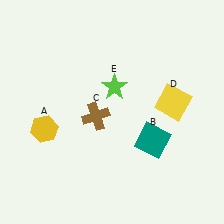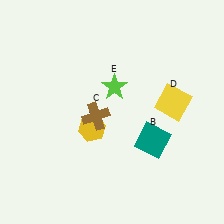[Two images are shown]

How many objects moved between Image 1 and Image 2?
1 object moved between the two images.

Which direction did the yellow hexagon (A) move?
The yellow hexagon (A) moved right.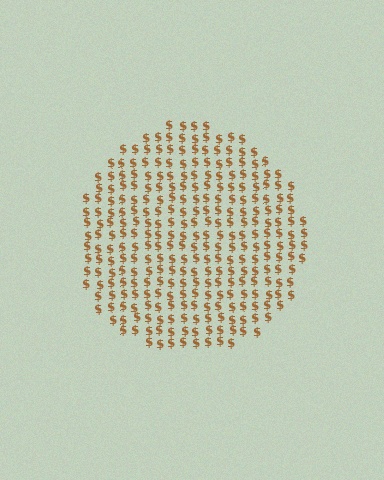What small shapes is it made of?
It is made of small dollar signs.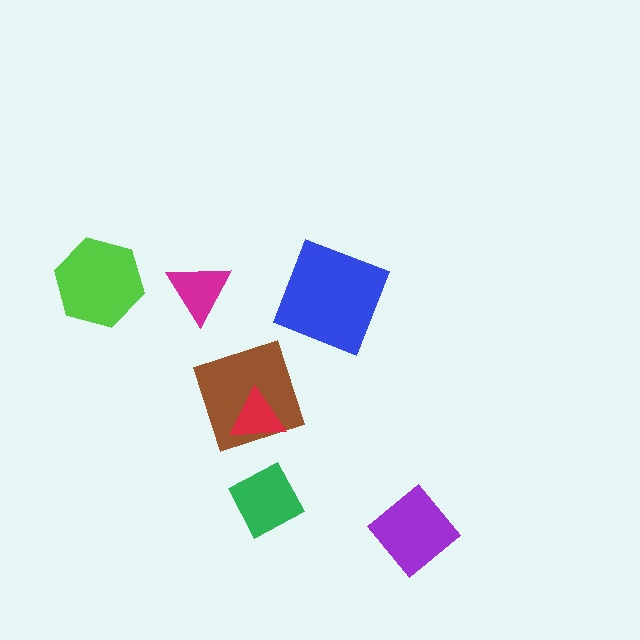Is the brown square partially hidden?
Yes, it is partially covered by another shape.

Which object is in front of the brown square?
The red triangle is in front of the brown square.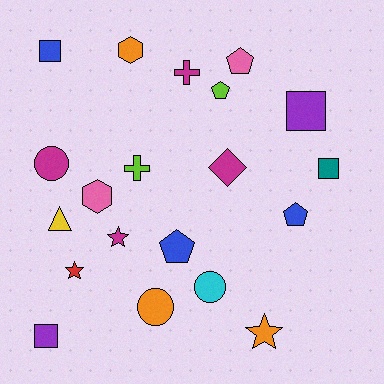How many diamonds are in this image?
There is 1 diamond.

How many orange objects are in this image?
There are 3 orange objects.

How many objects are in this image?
There are 20 objects.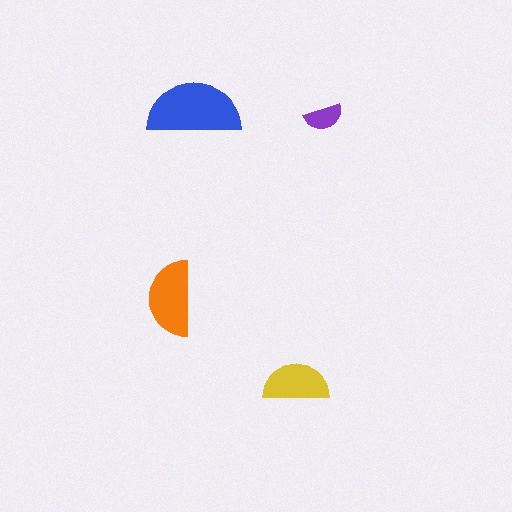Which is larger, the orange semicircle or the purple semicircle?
The orange one.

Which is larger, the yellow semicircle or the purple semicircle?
The yellow one.